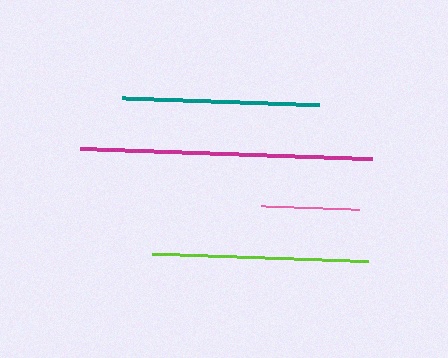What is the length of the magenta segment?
The magenta segment is approximately 292 pixels long.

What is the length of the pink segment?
The pink segment is approximately 98 pixels long.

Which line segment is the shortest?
The pink line is the shortest at approximately 98 pixels.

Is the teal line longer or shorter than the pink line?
The teal line is longer than the pink line.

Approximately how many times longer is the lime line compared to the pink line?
The lime line is approximately 2.2 times the length of the pink line.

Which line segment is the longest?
The magenta line is the longest at approximately 292 pixels.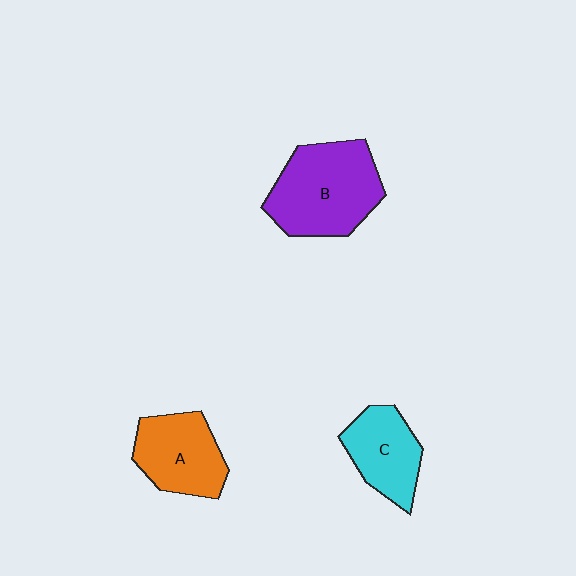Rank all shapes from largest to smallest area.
From largest to smallest: B (purple), A (orange), C (cyan).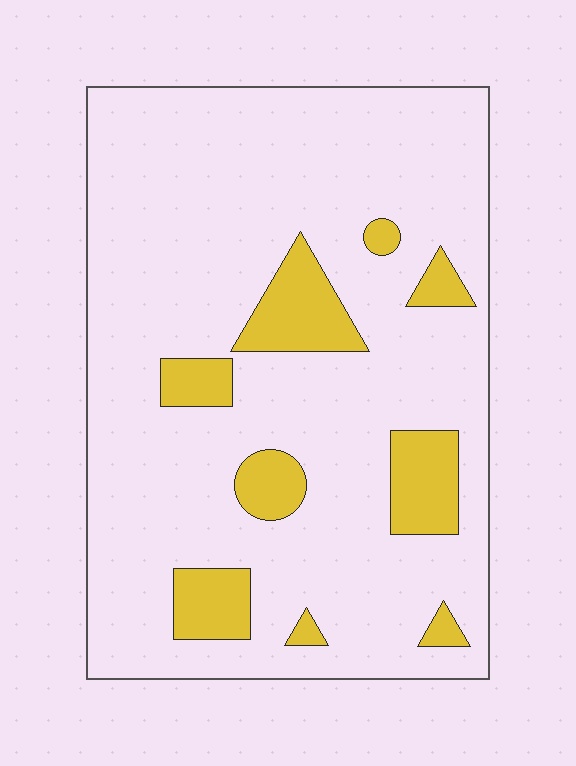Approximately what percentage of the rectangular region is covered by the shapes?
Approximately 15%.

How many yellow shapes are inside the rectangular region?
9.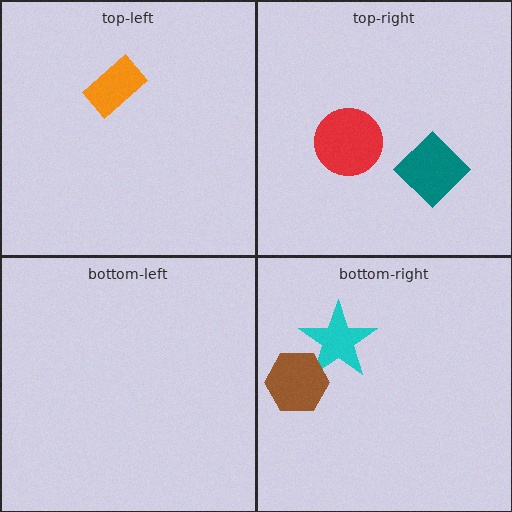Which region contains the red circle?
The top-right region.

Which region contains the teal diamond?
The top-right region.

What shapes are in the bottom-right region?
The cyan star, the brown hexagon.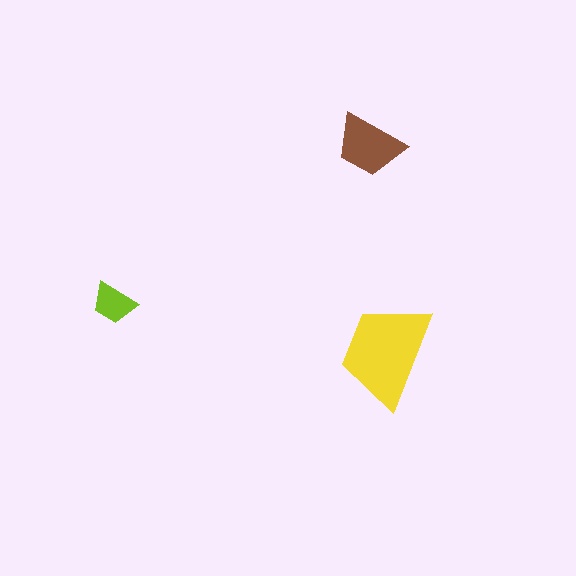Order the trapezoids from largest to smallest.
the yellow one, the brown one, the lime one.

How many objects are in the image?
There are 3 objects in the image.